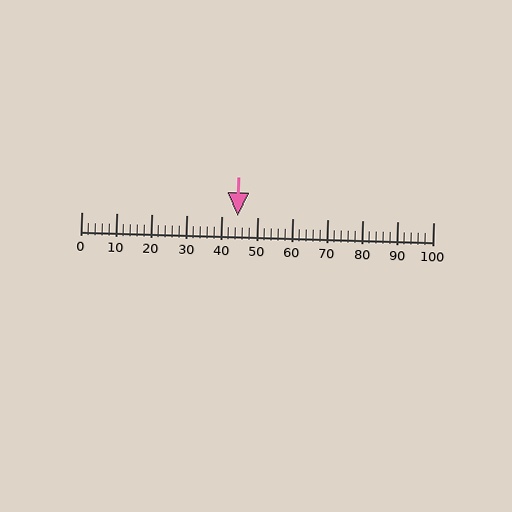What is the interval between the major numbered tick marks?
The major tick marks are spaced 10 units apart.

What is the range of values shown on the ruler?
The ruler shows values from 0 to 100.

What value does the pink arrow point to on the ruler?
The pink arrow points to approximately 44.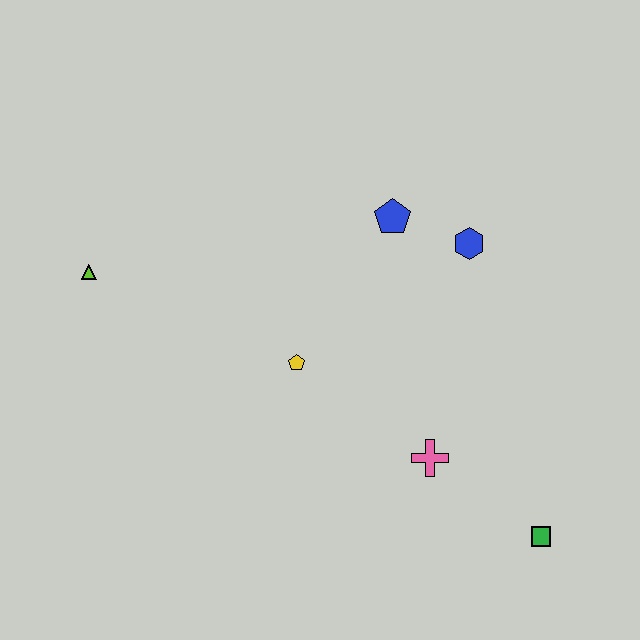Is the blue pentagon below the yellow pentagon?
No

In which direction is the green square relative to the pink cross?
The green square is to the right of the pink cross.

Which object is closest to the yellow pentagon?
The pink cross is closest to the yellow pentagon.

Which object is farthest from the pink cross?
The lime triangle is farthest from the pink cross.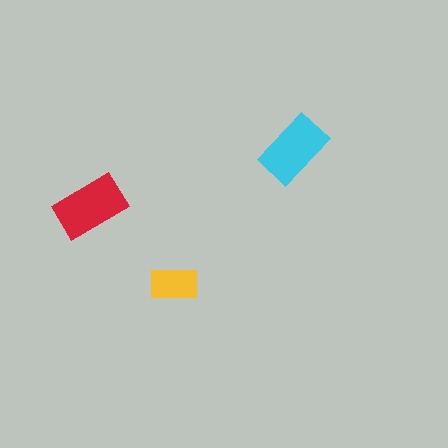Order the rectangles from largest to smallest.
the red one, the cyan one, the yellow one.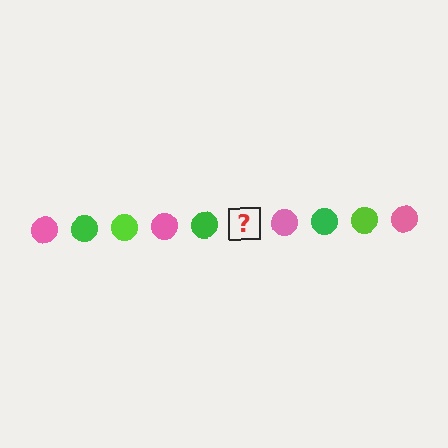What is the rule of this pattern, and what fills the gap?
The rule is that the pattern cycles through pink, green, lime circles. The gap should be filled with a lime circle.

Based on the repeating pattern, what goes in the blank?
The blank should be a lime circle.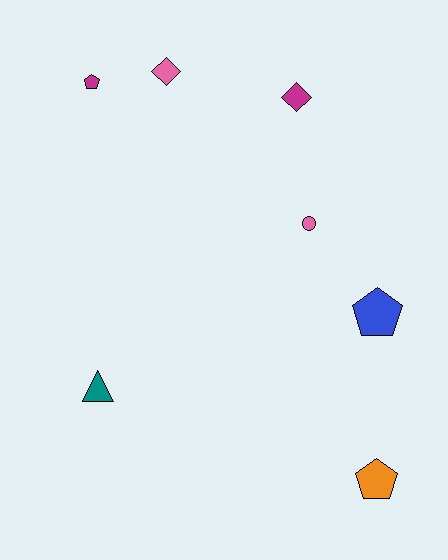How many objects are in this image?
There are 7 objects.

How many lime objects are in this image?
There are no lime objects.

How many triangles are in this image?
There is 1 triangle.